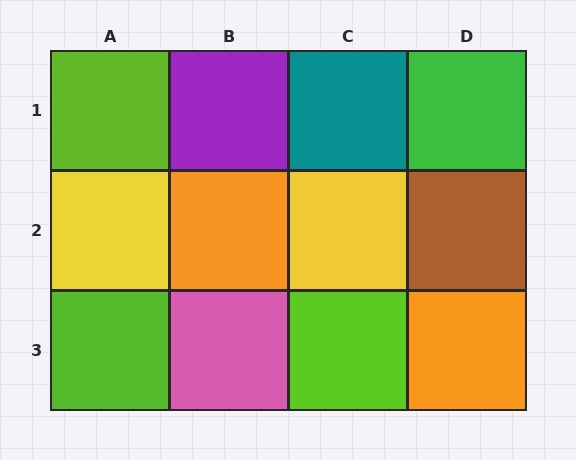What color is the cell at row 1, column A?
Lime.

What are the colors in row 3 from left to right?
Lime, pink, lime, orange.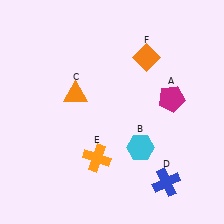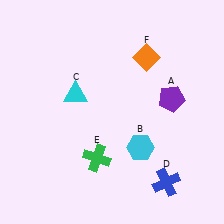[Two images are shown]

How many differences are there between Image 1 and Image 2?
There are 3 differences between the two images.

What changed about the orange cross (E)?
In Image 1, E is orange. In Image 2, it changed to green.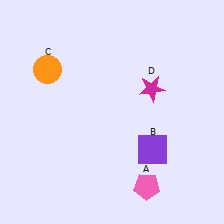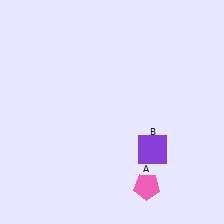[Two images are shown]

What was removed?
The orange circle (C), the magenta star (D) were removed in Image 2.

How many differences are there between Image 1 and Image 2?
There are 2 differences between the two images.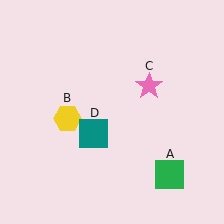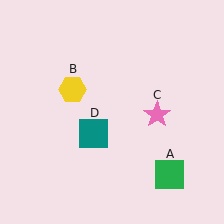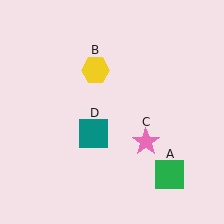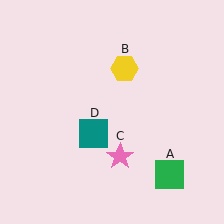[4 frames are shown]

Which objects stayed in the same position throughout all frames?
Green square (object A) and teal square (object D) remained stationary.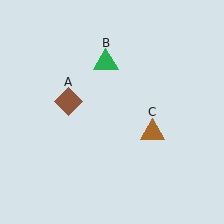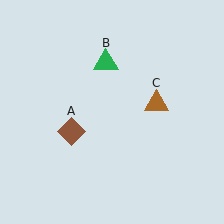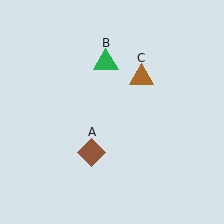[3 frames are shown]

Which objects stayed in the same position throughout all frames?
Green triangle (object B) remained stationary.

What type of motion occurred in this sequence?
The brown diamond (object A), brown triangle (object C) rotated counterclockwise around the center of the scene.